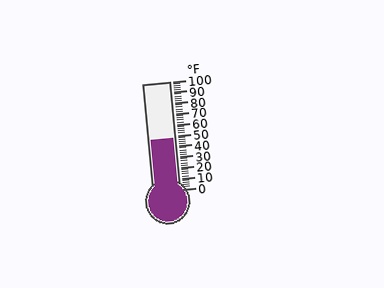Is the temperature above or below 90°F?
The temperature is below 90°F.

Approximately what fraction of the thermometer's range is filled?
The thermometer is filled to approximately 50% of its range.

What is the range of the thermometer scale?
The thermometer scale ranges from 0°F to 100°F.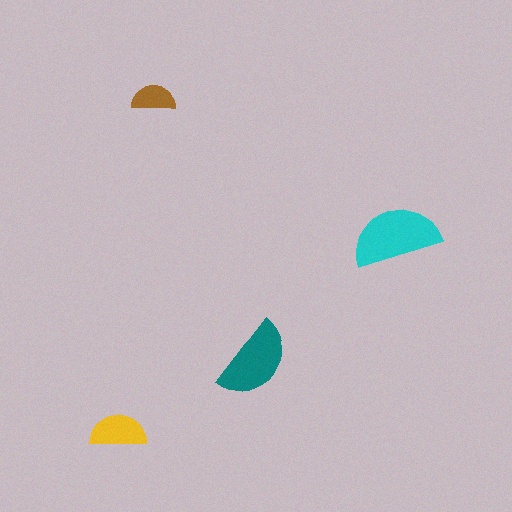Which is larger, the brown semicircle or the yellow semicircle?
The yellow one.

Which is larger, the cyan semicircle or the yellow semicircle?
The cyan one.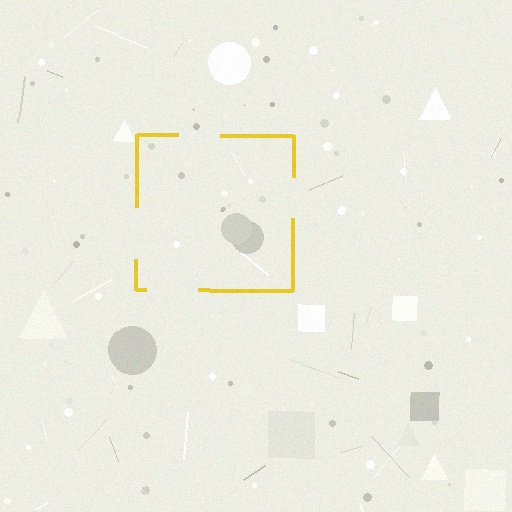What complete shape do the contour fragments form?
The contour fragments form a square.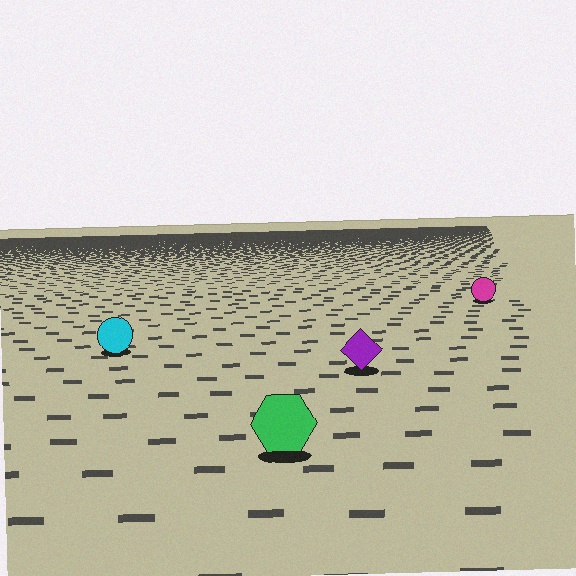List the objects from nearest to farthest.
From nearest to farthest: the green hexagon, the purple diamond, the cyan circle, the magenta circle.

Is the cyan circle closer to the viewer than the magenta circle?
Yes. The cyan circle is closer — you can tell from the texture gradient: the ground texture is coarser near it.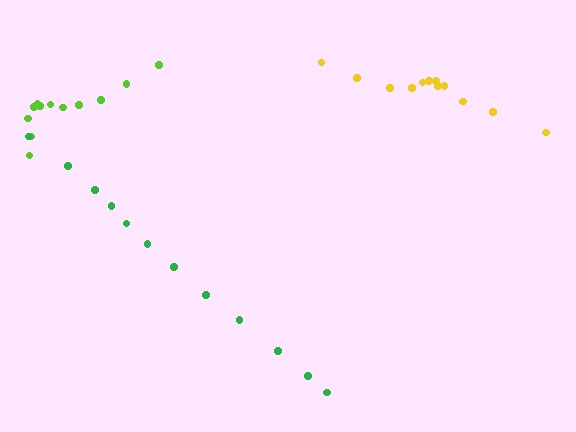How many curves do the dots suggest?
There are 3 distinct paths.